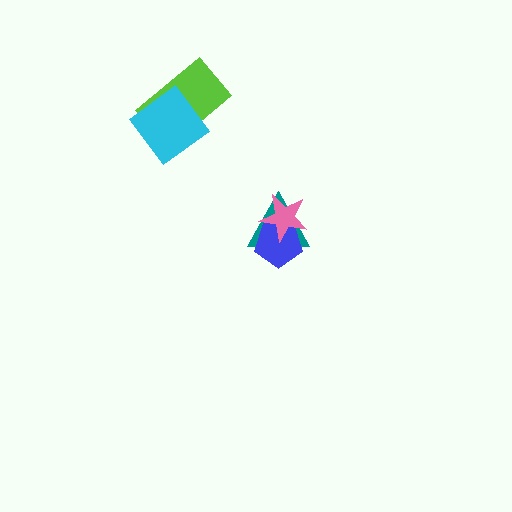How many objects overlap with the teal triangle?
2 objects overlap with the teal triangle.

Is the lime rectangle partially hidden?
Yes, it is partially covered by another shape.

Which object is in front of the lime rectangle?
The cyan diamond is in front of the lime rectangle.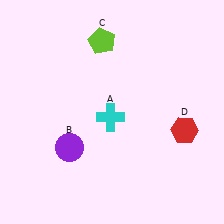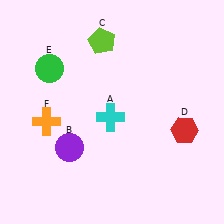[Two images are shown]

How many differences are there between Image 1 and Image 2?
There are 2 differences between the two images.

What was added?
A green circle (E), an orange cross (F) were added in Image 2.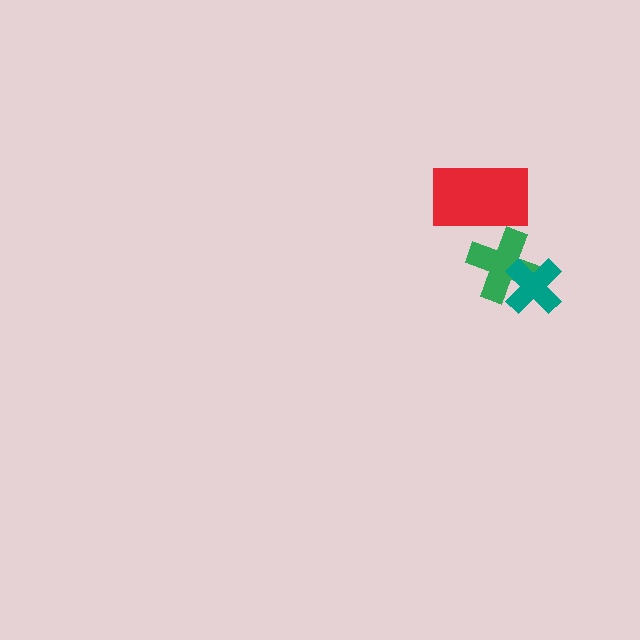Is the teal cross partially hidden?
No, no other shape covers it.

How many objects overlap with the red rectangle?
1 object overlaps with the red rectangle.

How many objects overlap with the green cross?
2 objects overlap with the green cross.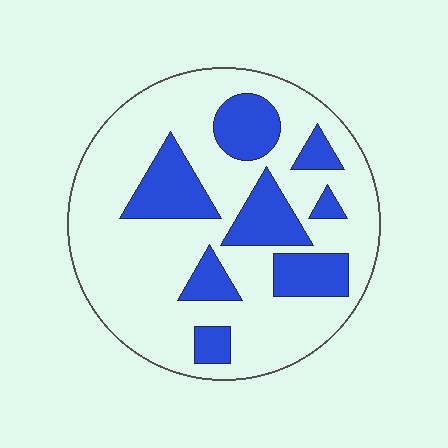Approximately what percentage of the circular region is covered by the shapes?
Approximately 25%.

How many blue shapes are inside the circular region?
8.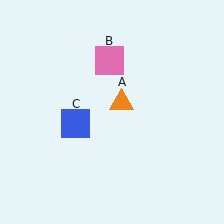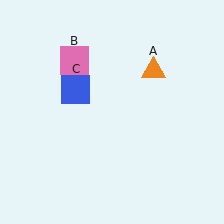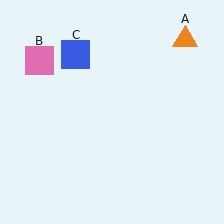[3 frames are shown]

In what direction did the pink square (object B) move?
The pink square (object B) moved left.